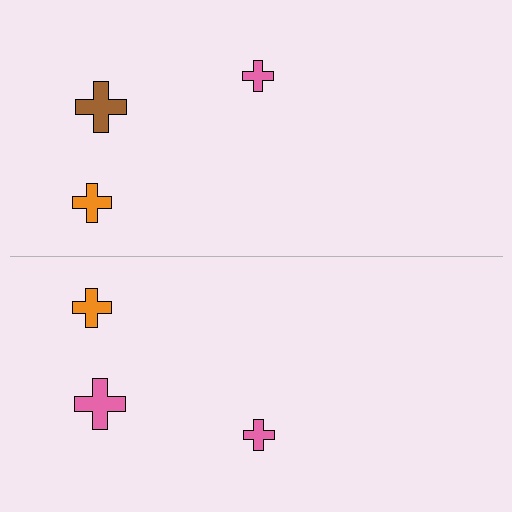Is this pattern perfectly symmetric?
No, the pattern is not perfectly symmetric. The pink cross on the bottom side breaks the symmetry — its mirror counterpart is brown.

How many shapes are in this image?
There are 6 shapes in this image.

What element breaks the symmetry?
The pink cross on the bottom side breaks the symmetry — its mirror counterpart is brown.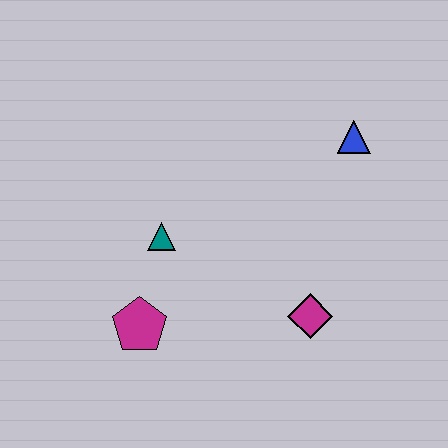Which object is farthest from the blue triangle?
The magenta pentagon is farthest from the blue triangle.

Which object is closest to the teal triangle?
The magenta pentagon is closest to the teal triangle.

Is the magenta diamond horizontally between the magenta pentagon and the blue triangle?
Yes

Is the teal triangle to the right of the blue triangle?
No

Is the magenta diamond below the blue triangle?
Yes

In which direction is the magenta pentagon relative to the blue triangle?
The magenta pentagon is to the left of the blue triangle.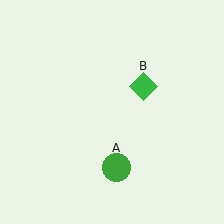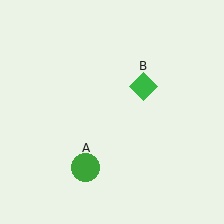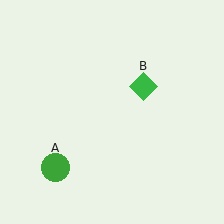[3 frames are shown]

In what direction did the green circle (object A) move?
The green circle (object A) moved left.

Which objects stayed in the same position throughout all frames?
Green diamond (object B) remained stationary.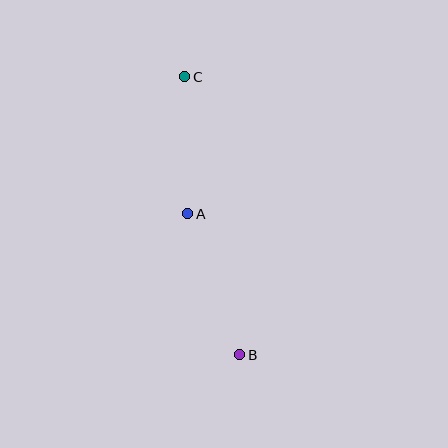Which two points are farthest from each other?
Points B and C are farthest from each other.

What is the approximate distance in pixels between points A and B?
The distance between A and B is approximately 150 pixels.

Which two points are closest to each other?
Points A and C are closest to each other.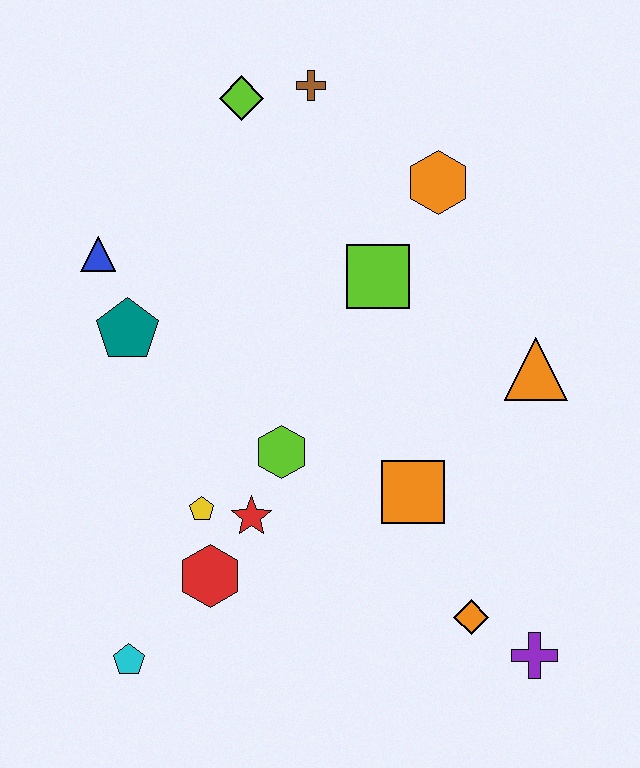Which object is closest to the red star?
The yellow pentagon is closest to the red star.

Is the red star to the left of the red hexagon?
No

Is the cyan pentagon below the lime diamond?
Yes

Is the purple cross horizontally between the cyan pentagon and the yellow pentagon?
No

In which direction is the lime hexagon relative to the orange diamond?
The lime hexagon is to the left of the orange diamond.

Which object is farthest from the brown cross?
The purple cross is farthest from the brown cross.